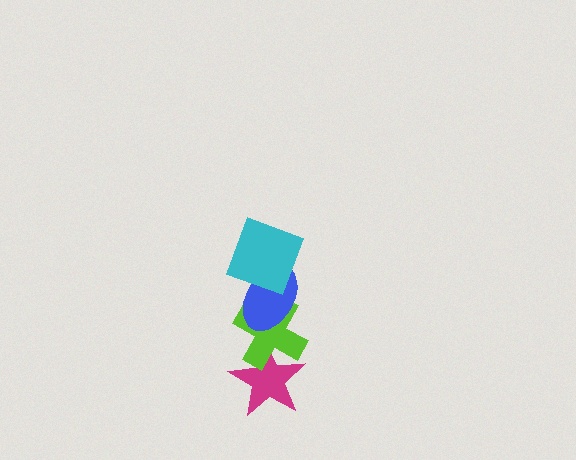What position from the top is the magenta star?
The magenta star is 4th from the top.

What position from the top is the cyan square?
The cyan square is 1st from the top.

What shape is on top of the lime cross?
The blue ellipse is on top of the lime cross.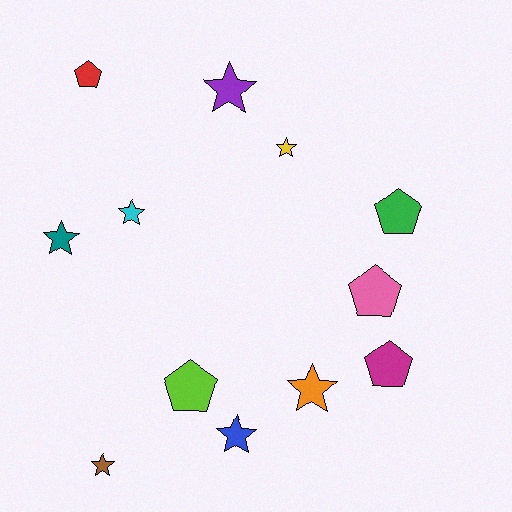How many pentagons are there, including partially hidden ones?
There are 5 pentagons.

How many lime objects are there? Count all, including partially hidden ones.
There is 1 lime object.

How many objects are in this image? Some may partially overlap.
There are 12 objects.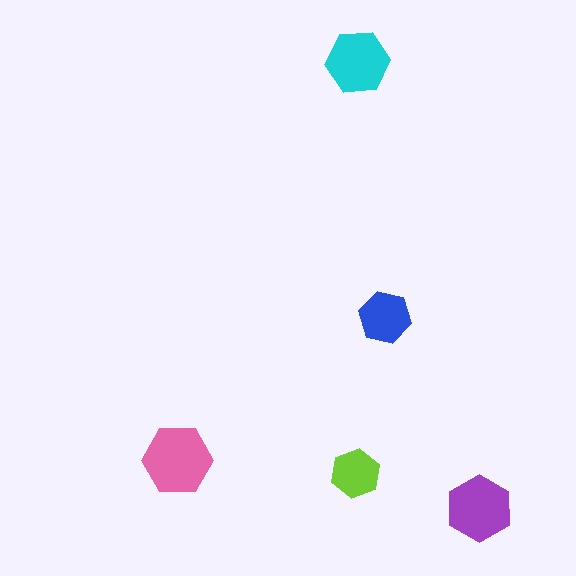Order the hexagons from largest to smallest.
the pink one, the purple one, the cyan one, the blue one, the lime one.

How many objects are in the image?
There are 5 objects in the image.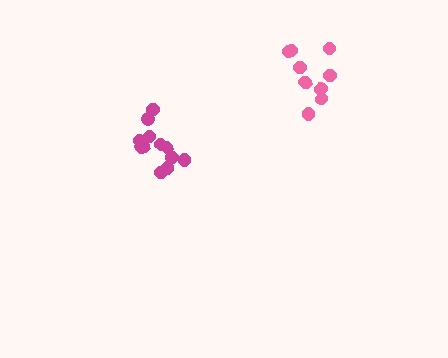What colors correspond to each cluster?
The clusters are colored: magenta, pink.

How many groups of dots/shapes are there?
There are 2 groups.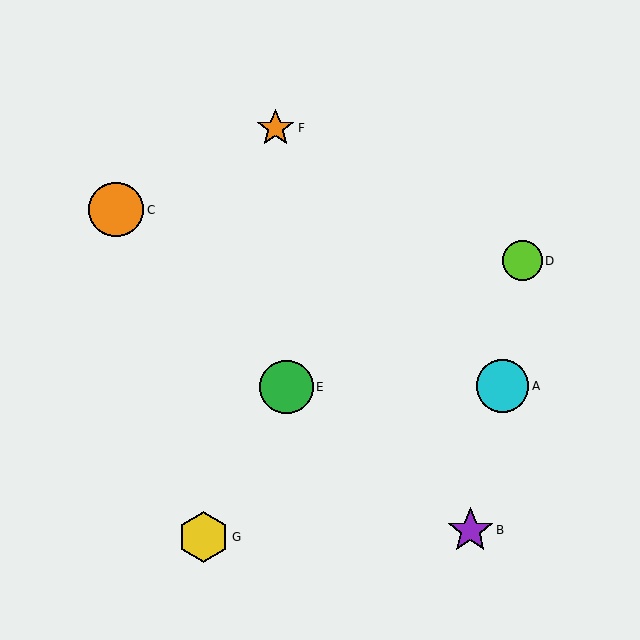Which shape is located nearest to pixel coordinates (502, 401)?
The cyan circle (labeled A) at (503, 386) is nearest to that location.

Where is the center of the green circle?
The center of the green circle is at (287, 387).